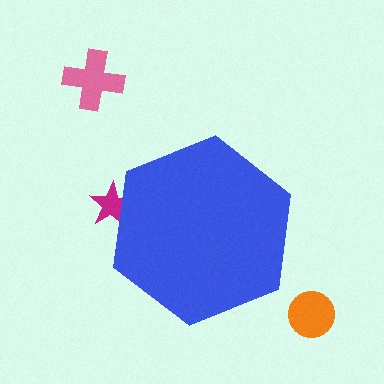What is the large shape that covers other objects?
A blue hexagon.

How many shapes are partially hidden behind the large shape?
1 shape is partially hidden.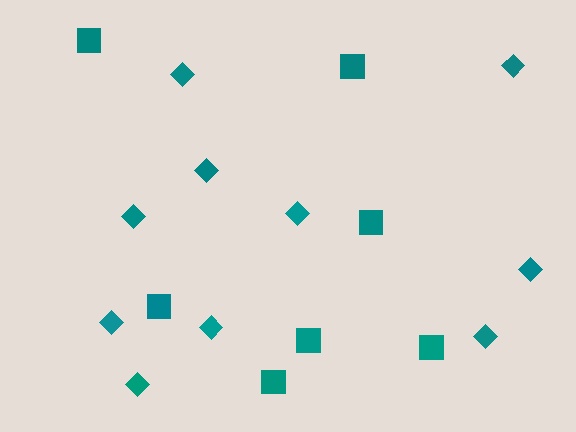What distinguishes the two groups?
There are 2 groups: one group of diamonds (10) and one group of squares (7).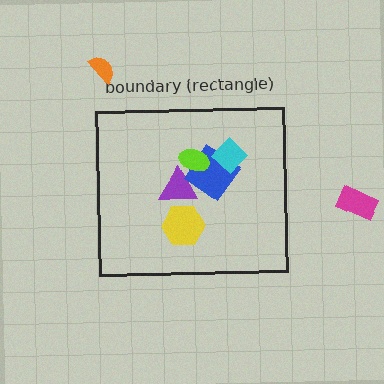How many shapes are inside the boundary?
5 inside, 2 outside.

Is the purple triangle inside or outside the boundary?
Inside.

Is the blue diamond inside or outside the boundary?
Inside.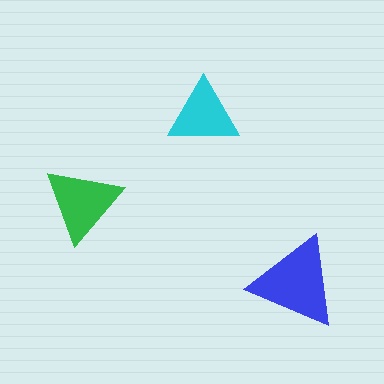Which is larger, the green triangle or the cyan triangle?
The green one.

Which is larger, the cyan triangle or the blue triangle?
The blue one.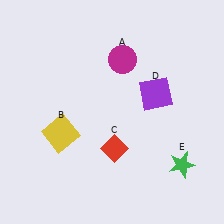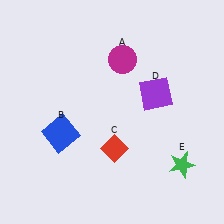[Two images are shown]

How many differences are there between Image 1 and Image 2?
There is 1 difference between the two images.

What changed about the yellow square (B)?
In Image 1, B is yellow. In Image 2, it changed to blue.